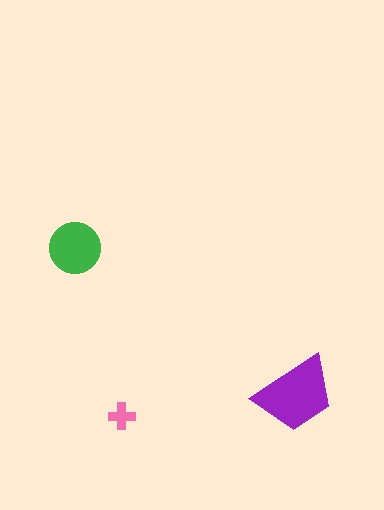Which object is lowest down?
The pink cross is bottommost.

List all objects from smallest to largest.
The pink cross, the green circle, the purple trapezoid.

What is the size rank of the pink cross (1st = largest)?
3rd.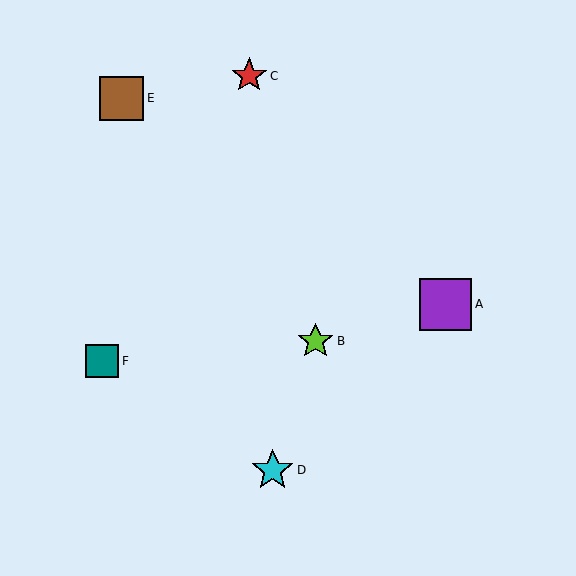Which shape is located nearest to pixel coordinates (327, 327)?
The lime star (labeled B) at (316, 341) is nearest to that location.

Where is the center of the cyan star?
The center of the cyan star is at (273, 470).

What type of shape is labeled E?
Shape E is a brown square.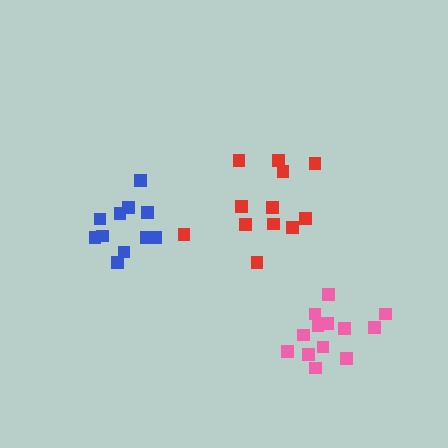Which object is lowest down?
The pink cluster is bottommost.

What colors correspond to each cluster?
The clusters are colored: red, blue, pink.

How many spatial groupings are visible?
There are 3 spatial groupings.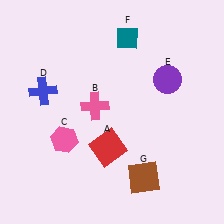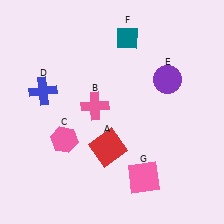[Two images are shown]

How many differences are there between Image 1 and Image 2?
There is 1 difference between the two images.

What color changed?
The square (G) changed from brown in Image 1 to pink in Image 2.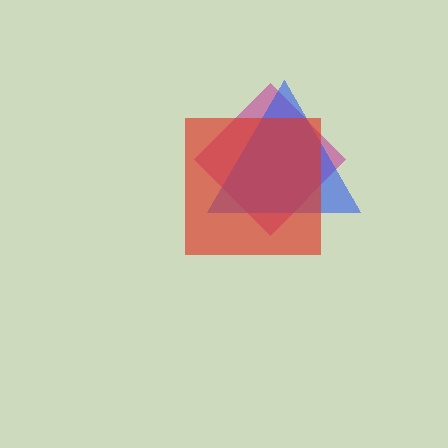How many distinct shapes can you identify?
There are 3 distinct shapes: a magenta diamond, a blue triangle, a red square.